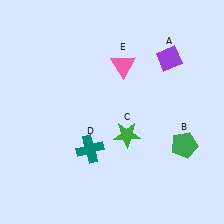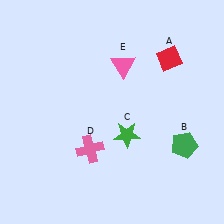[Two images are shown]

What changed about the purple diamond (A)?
In Image 1, A is purple. In Image 2, it changed to red.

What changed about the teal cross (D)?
In Image 1, D is teal. In Image 2, it changed to pink.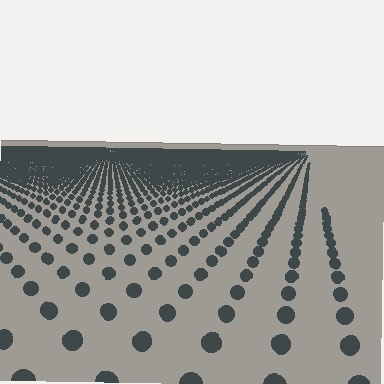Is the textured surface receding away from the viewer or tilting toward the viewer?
The surface is receding away from the viewer. Texture elements get smaller and denser toward the top.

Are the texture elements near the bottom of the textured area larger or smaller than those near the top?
Larger. Near the bottom, elements are closer to the viewer and appear at a bigger on-screen size.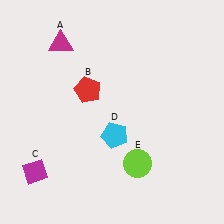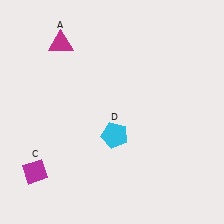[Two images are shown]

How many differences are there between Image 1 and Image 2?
There are 2 differences between the two images.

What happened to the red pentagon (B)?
The red pentagon (B) was removed in Image 2. It was in the top-left area of Image 1.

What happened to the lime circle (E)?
The lime circle (E) was removed in Image 2. It was in the bottom-right area of Image 1.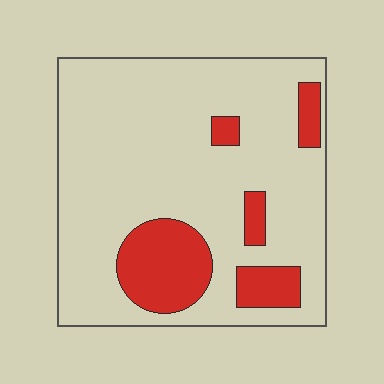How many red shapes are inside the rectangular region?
5.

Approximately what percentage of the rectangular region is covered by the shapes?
Approximately 20%.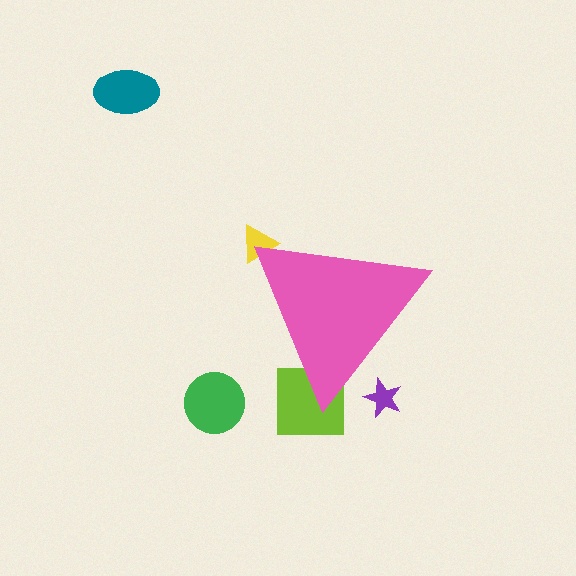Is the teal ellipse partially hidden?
No, the teal ellipse is fully visible.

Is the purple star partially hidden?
Yes, the purple star is partially hidden behind the pink triangle.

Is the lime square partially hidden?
Yes, the lime square is partially hidden behind the pink triangle.